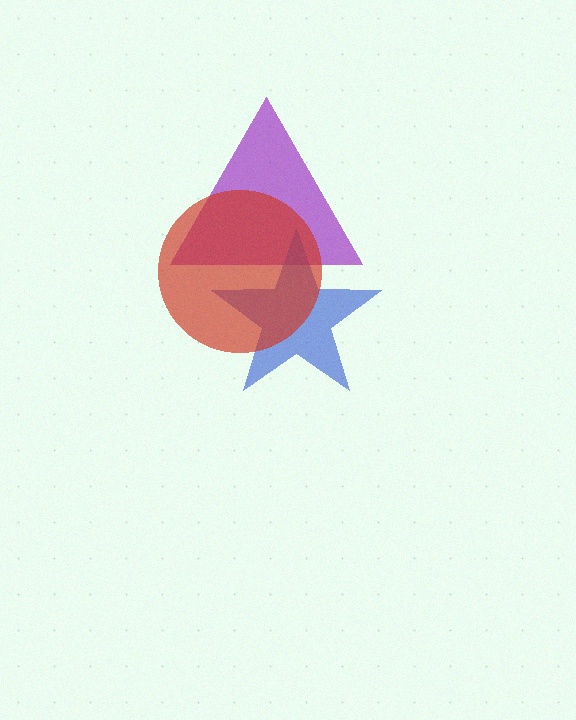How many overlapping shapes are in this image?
There are 3 overlapping shapes in the image.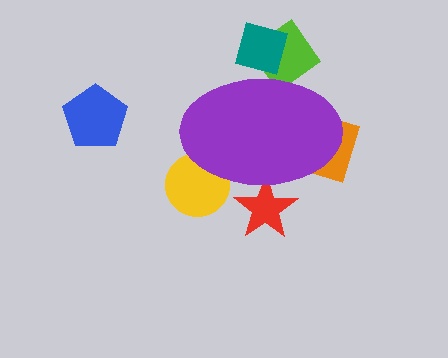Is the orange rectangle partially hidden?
Yes, the orange rectangle is partially hidden behind the purple ellipse.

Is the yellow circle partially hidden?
Yes, the yellow circle is partially hidden behind the purple ellipse.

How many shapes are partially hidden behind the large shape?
5 shapes are partially hidden.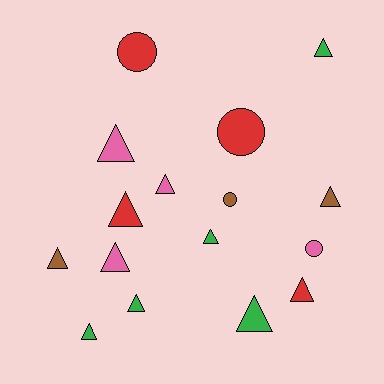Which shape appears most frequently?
Triangle, with 12 objects.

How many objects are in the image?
There are 16 objects.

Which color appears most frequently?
Green, with 5 objects.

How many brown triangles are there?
There are 2 brown triangles.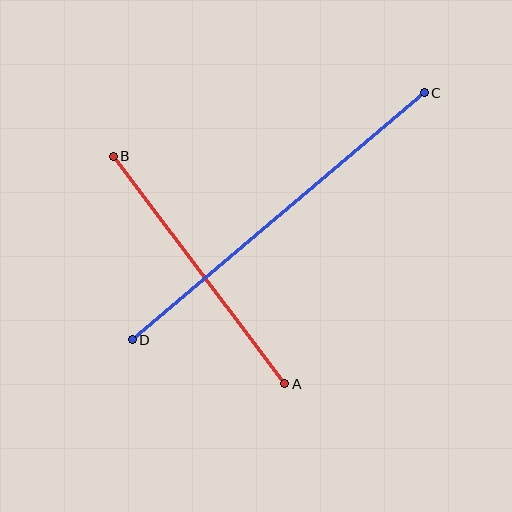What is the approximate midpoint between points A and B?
The midpoint is at approximately (199, 270) pixels.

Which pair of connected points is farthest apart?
Points C and D are farthest apart.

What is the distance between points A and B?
The distance is approximately 285 pixels.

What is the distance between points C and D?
The distance is approximately 383 pixels.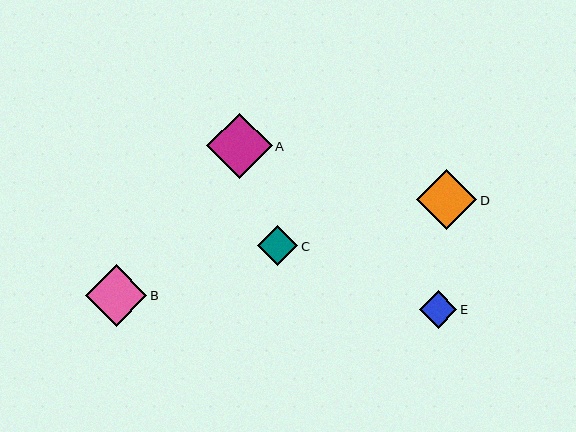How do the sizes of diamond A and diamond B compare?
Diamond A and diamond B are approximately the same size.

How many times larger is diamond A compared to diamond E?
Diamond A is approximately 1.7 times the size of diamond E.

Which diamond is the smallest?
Diamond E is the smallest with a size of approximately 37 pixels.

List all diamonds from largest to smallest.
From largest to smallest: A, B, D, C, E.